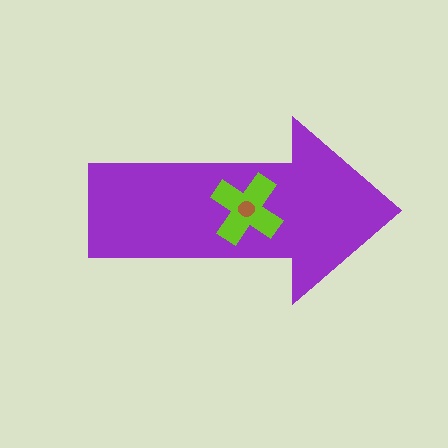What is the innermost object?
The brown circle.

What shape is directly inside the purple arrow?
The lime cross.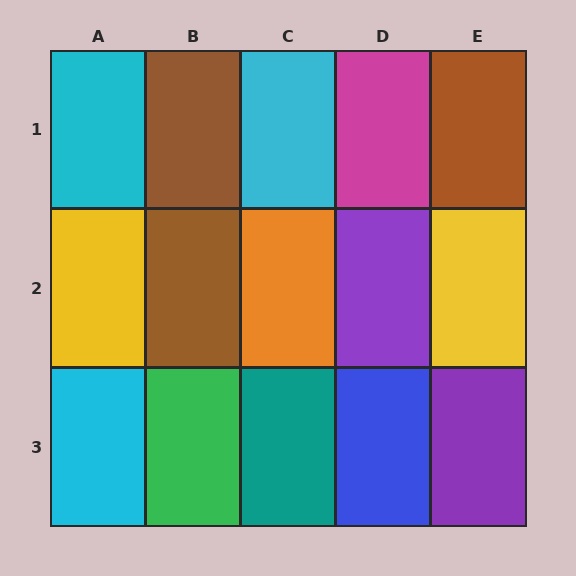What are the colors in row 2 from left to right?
Yellow, brown, orange, purple, yellow.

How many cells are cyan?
3 cells are cyan.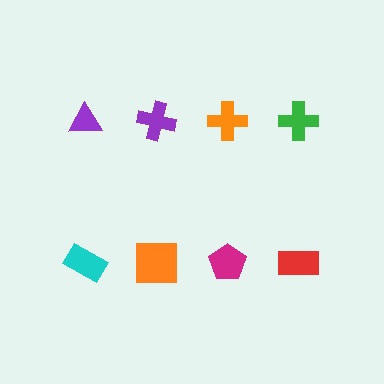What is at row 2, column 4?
A red rectangle.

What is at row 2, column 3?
A magenta pentagon.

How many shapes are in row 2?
4 shapes.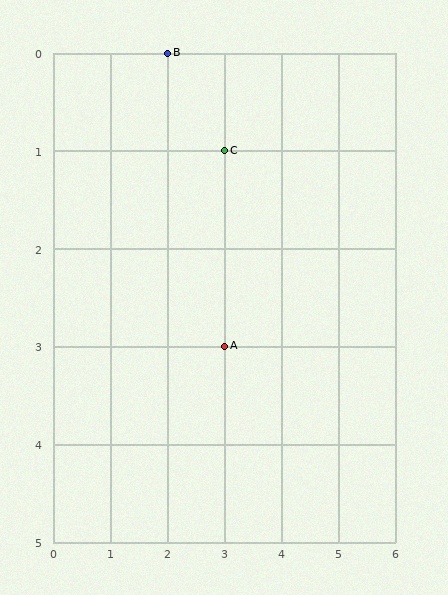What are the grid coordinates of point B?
Point B is at grid coordinates (2, 0).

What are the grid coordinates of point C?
Point C is at grid coordinates (3, 1).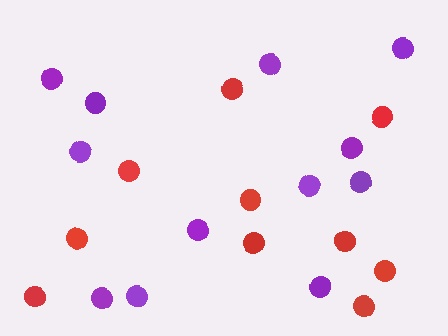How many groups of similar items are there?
There are 2 groups: one group of purple circles (12) and one group of red circles (10).